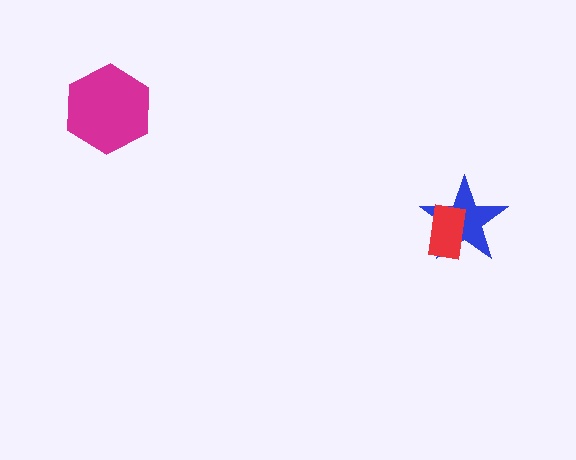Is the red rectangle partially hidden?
No, no other shape covers it.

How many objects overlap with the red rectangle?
1 object overlaps with the red rectangle.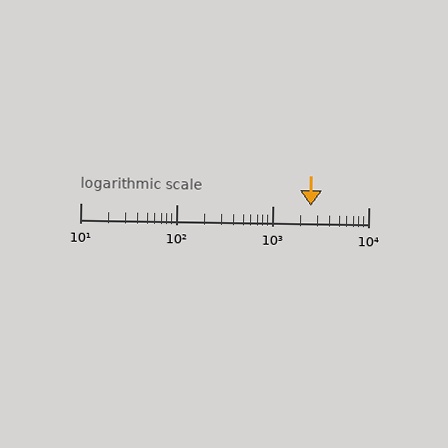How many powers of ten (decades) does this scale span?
The scale spans 3 decades, from 10 to 10000.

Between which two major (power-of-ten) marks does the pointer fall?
The pointer is between 1000 and 10000.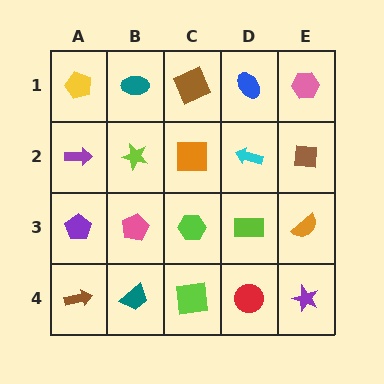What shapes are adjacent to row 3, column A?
A purple arrow (row 2, column A), a brown arrow (row 4, column A), a pink pentagon (row 3, column B).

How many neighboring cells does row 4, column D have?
3.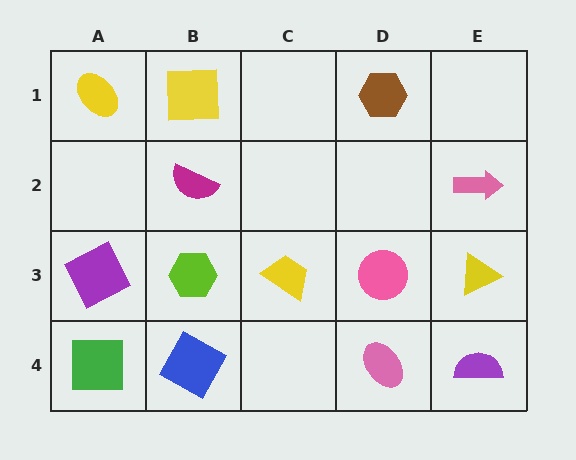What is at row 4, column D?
A pink ellipse.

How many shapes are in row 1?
3 shapes.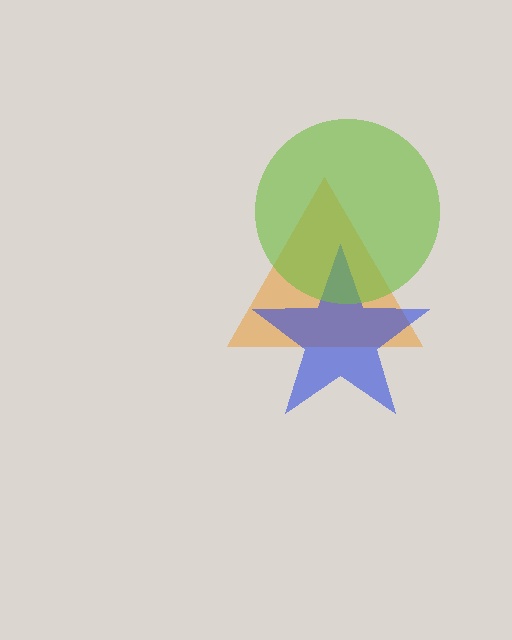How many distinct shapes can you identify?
There are 3 distinct shapes: an orange triangle, a blue star, a lime circle.